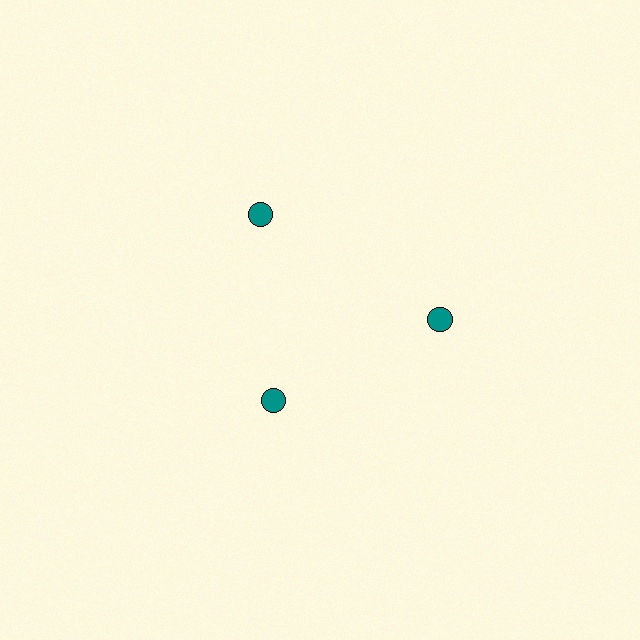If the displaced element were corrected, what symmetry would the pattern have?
It would have 3-fold rotational symmetry — the pattern would map onto itself every 120 degrees.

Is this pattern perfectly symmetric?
No. The 3 teal circles are arranged in a ring, but one element near the 7 o'clock position is pulled inward toward the center, breaking the 3-fold rotational symmetry.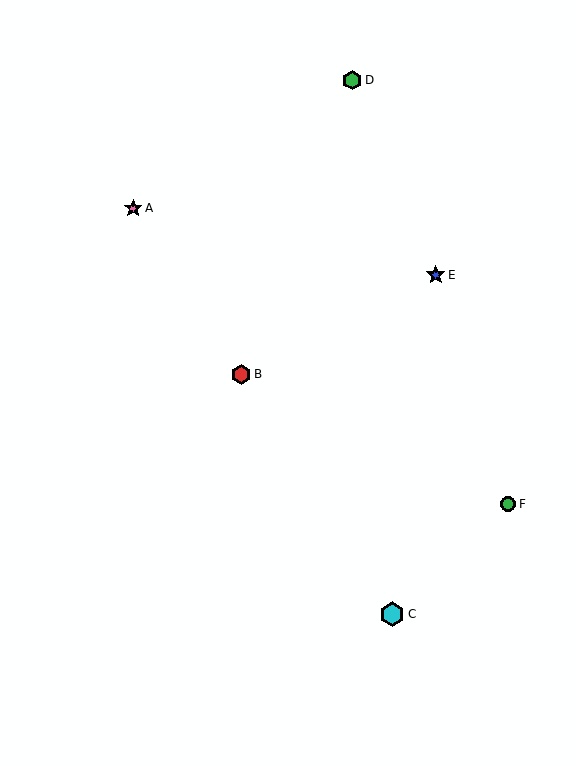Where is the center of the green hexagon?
The center of the green hexagon is at (352, 80).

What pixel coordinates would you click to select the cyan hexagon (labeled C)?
Click at (392, 614) to select the cyan hexagon C.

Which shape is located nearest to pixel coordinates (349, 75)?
The green hexagon (labeled D) at (352, 80) is nearest to that location.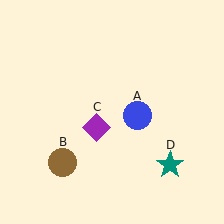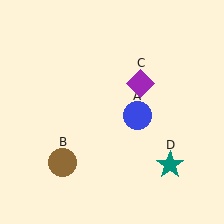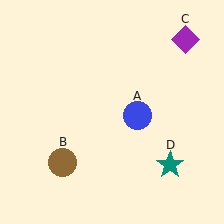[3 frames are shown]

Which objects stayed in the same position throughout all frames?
Blue circle (object A) and brown circle (object B) and teal star (object D) remained stationary.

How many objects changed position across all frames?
1 object changed position: purple diamond (object C).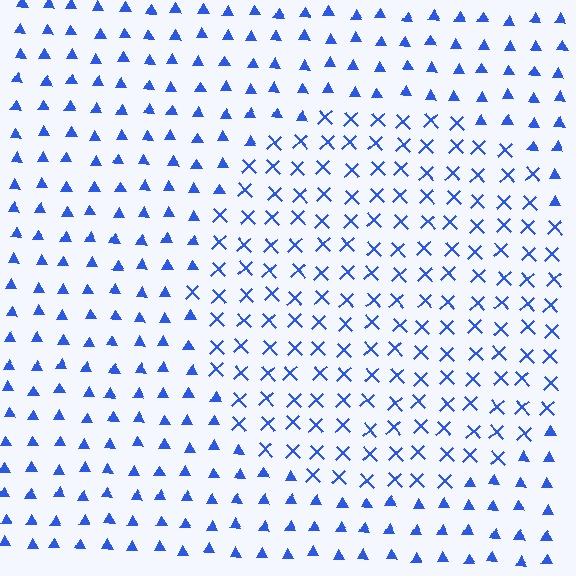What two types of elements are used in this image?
The image uses X marks inside the circle region and triangles outside it.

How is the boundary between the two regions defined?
The boundary is defined by a change in element shape: X marks inside vs. triangles outside. All elements share the same color and spacing.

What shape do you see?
I see a circle.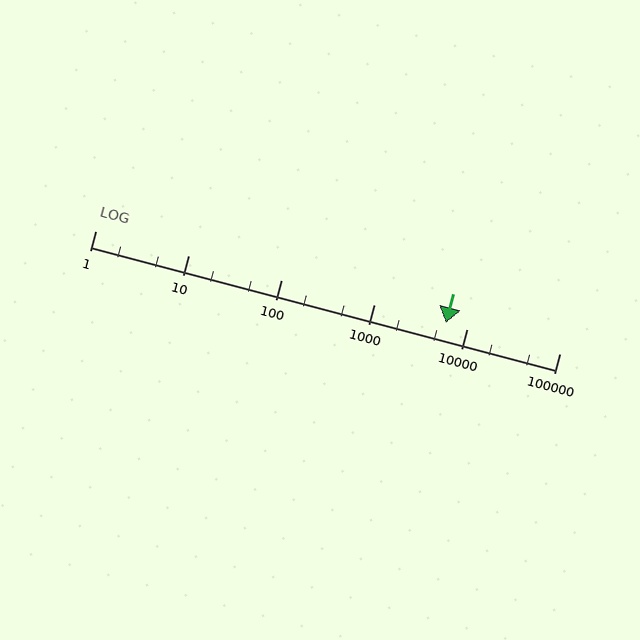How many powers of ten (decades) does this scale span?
The scale spans 5 decades, from 1 to 100000.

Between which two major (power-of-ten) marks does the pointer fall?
The pointer is between 1000 and 10000.